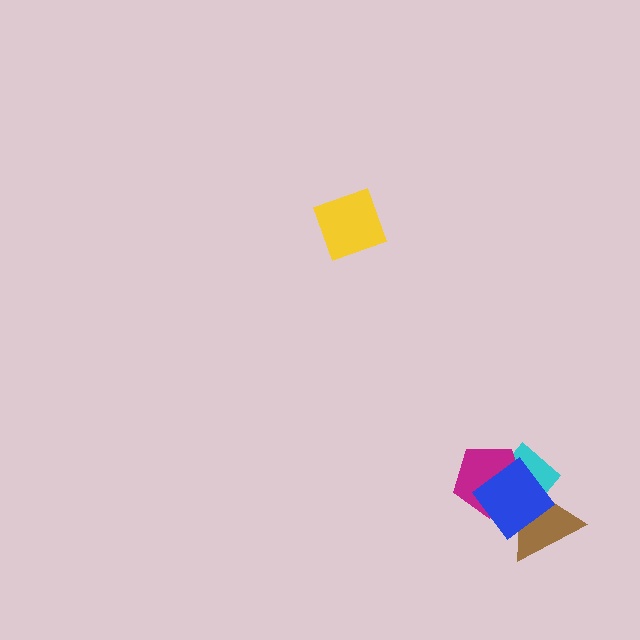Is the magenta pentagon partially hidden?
Yes, it is partially covered by another shape.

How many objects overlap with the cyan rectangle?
3 objects overlap with the cyan rectangle.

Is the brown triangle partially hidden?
Yes, it is partially covered by another shape.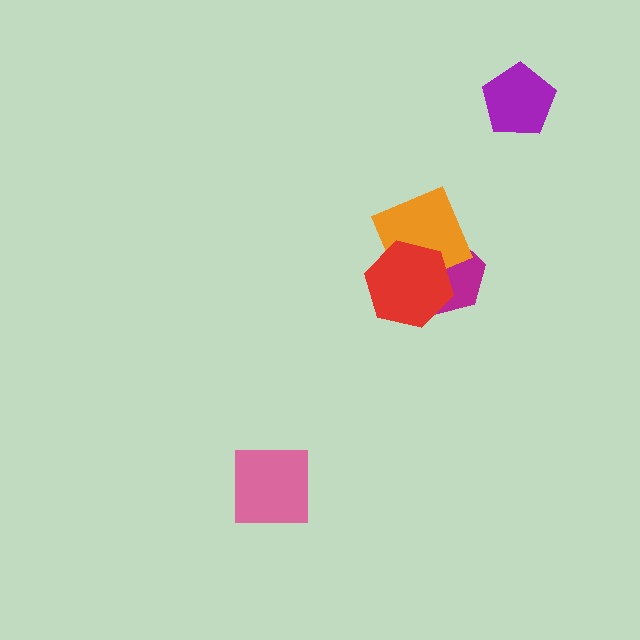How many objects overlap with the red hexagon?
2 objects overlap with the red hexagon.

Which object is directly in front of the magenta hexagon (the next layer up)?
The orange square is directly in front of the magenta hexagon.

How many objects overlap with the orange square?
2 objects overlap with the orange square.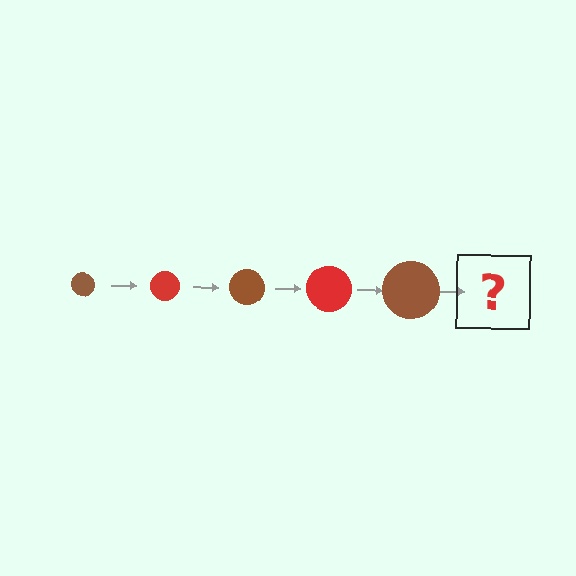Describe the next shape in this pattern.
It should be a red circle, larger than the previous one.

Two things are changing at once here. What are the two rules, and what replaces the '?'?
The two rules are that the circle grows larger each step and the color cycles through brown and red. The '?' should be a red circle, larger than the previous one.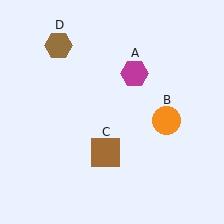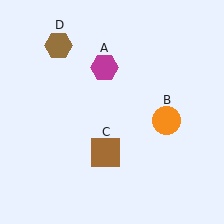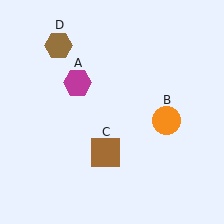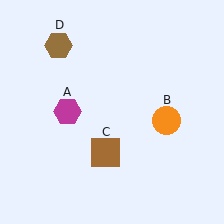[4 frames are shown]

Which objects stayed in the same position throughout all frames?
Orange circle (object B) and brown square (object C) and brown hexagon (object D) remained stationary.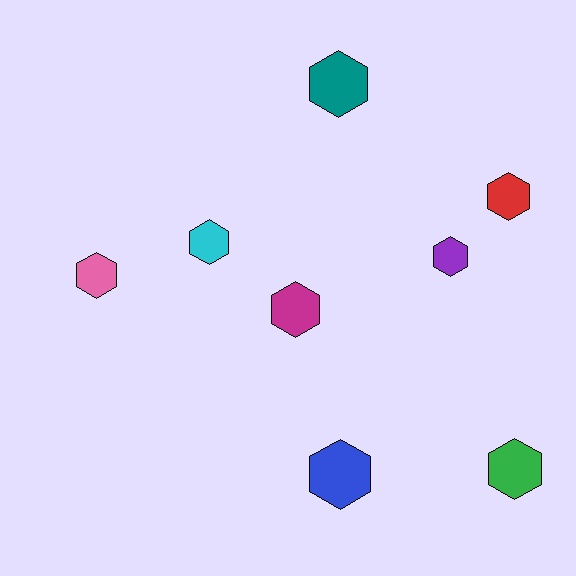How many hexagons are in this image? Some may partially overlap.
There are 8 hexagons.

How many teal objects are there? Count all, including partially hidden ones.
There is 1 teal object.